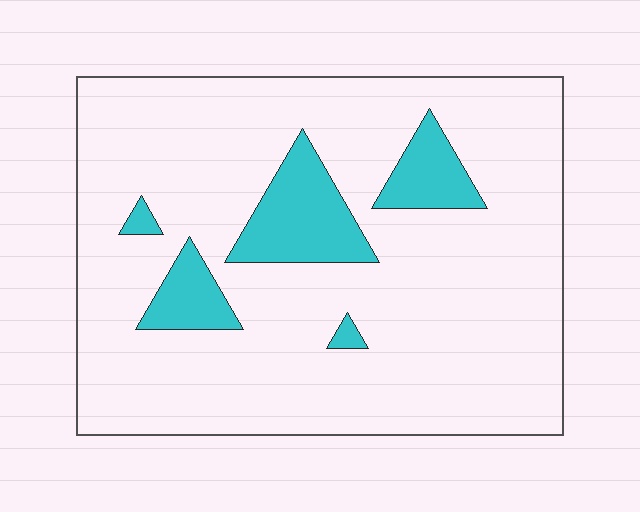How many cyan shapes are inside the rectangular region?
5.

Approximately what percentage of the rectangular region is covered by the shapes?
Approximately 15%.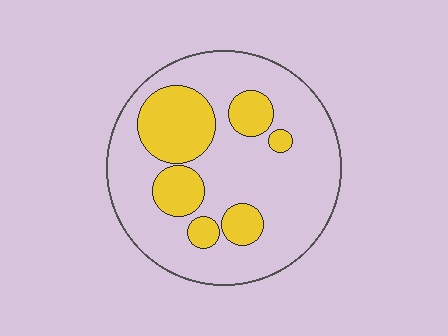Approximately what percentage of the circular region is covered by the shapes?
Approximately 25%.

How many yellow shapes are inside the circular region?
6.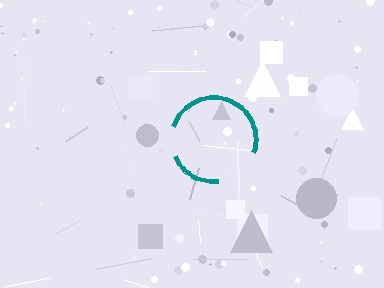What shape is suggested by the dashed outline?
The dashed outline suggests a circle.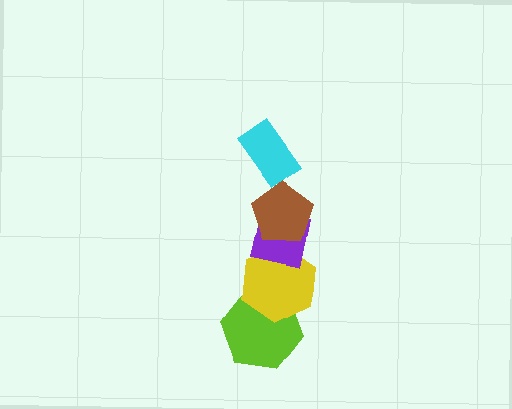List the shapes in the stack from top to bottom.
From top to bottom: the cyan rectangle, the brown pentagon, the purple square, the yellow hexagon, the lime hexagon.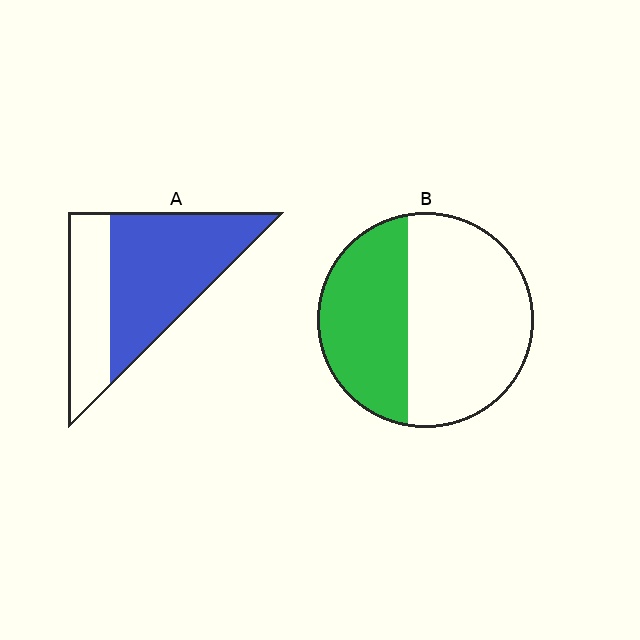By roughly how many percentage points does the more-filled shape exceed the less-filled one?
By roughly 25 percentage points (A over B).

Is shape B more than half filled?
No.